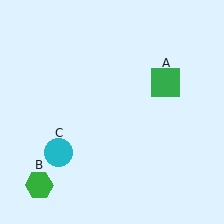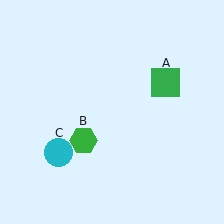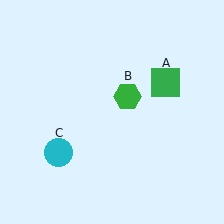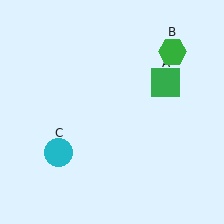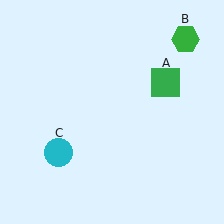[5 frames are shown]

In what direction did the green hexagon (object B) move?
The green hexagon (object B) moved up and to the right.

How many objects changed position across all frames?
1 object changed position: green hexagon (object B).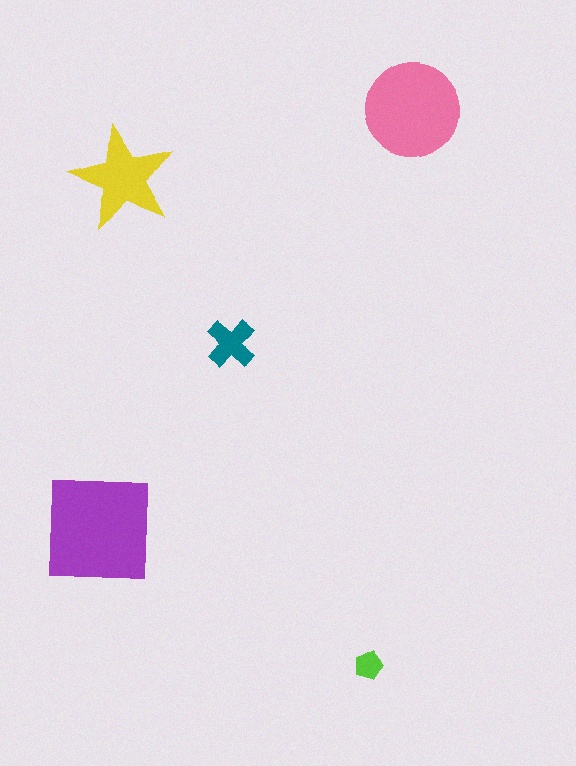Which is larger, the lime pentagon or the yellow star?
The yellow star.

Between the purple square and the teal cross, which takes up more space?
The purple square.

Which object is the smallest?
The lime pentagon.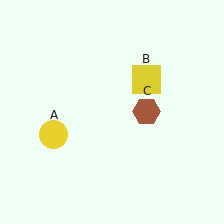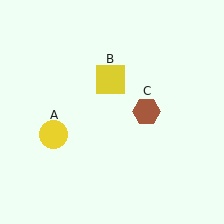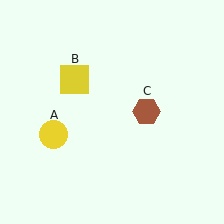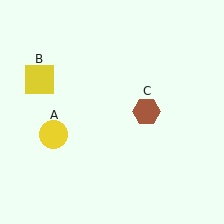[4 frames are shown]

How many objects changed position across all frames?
1 object changed position: yellow square (object B).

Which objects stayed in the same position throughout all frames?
Yellow circle (object A) and brown hexagon (object C) remained stationary.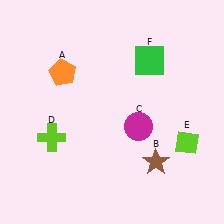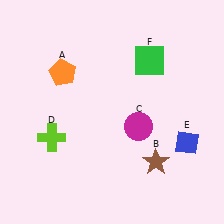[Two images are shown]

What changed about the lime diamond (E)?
In Image 1, E is lime. In Image 2, it changed to blue.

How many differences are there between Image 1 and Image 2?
There is 1 difference between the two images.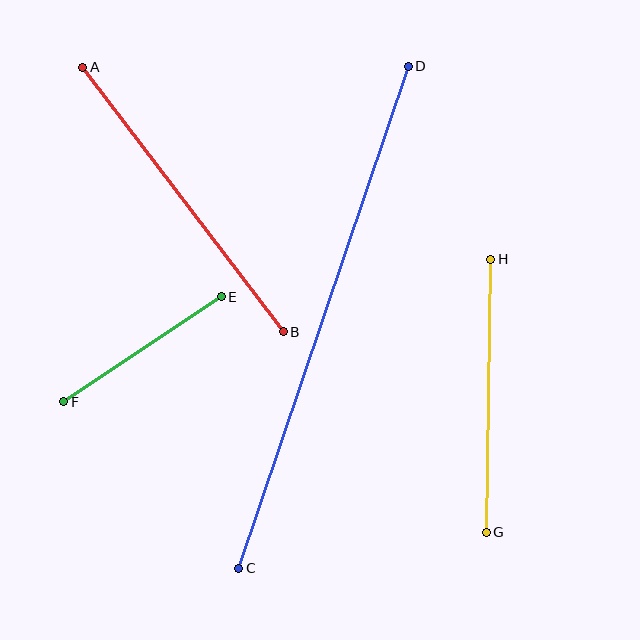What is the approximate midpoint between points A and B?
The midpoint is at approximately (183, 200) pixels.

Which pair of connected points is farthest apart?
Points C and D are farthest apart.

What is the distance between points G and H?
The distance is approximately 273 pixels.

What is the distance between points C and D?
The distance is approximately 530 pixels.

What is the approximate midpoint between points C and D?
The midpoint is at approximately (324, 317) pixels.